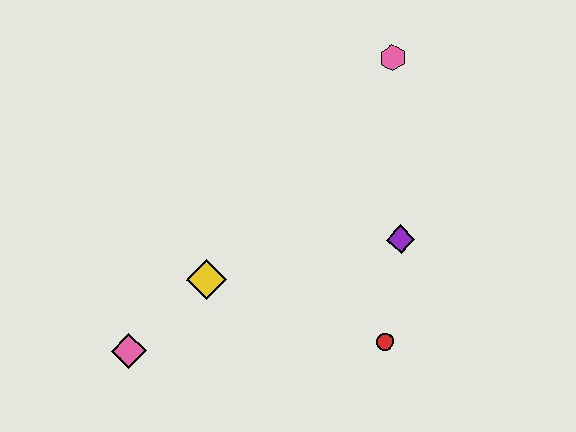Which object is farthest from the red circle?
The pink hexagon is farthest from the red circle.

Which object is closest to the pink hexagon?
The purple diamond is closest to the pink hexagon.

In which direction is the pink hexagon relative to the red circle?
The pink hexagon is above the red circle.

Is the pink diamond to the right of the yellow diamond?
No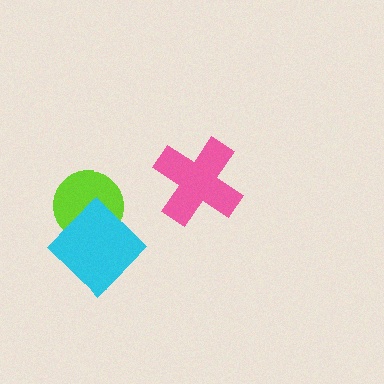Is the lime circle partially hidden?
Yes, it is partially covered by another shape.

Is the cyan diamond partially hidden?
No, no other shape covers it.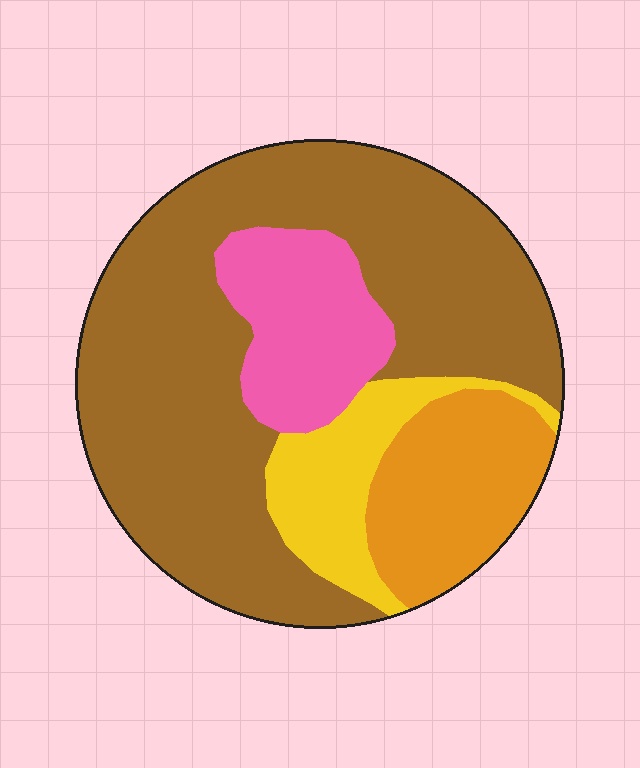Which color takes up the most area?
Brown, at roughly 60%.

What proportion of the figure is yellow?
Yellow covers 11% of the figure.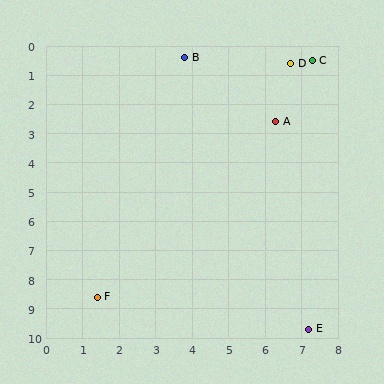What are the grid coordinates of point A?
Point A is at approximately (6.3, 2.6).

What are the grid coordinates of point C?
Point C is at approximately (7.3, 0.5).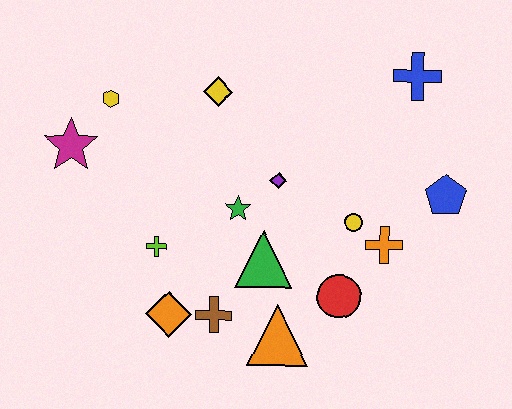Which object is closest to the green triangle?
The green star is closest to the green triangle.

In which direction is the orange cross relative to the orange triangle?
The orange cross is to the right of the orange triangle.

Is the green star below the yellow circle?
No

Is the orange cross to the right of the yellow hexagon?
Yes